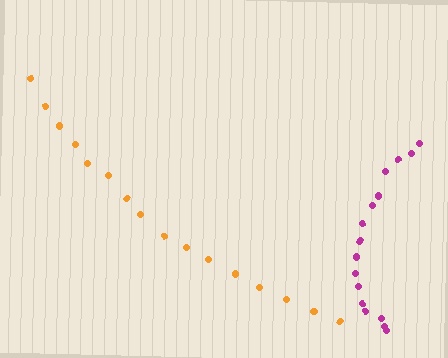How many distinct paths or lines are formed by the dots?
There are 2 distinct paths.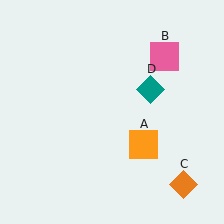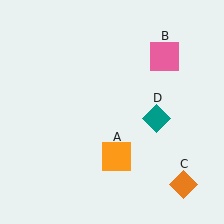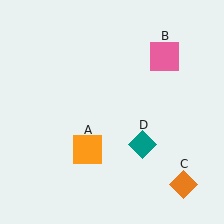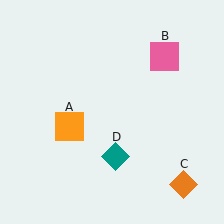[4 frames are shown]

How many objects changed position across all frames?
2 objects changed position: orange square (object A), teal diamond (object D).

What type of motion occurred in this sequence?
The orange square (object A), teal diamond (object D) rotated clockwise around the center of the scene.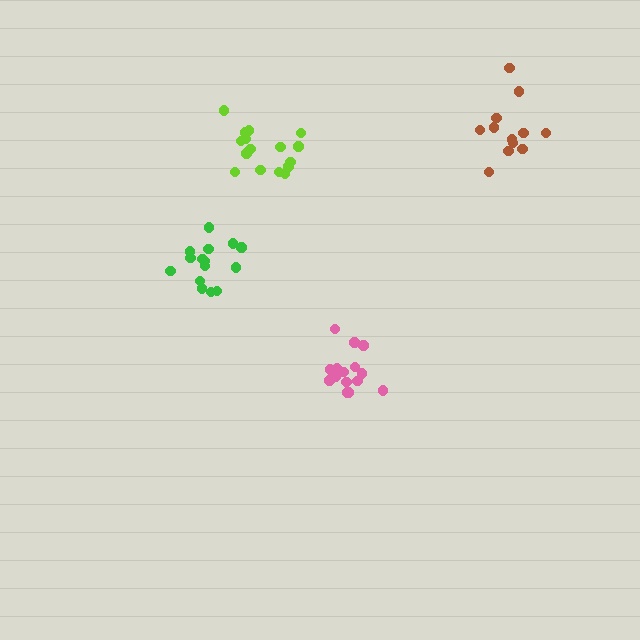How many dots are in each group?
Group 1: 15 dots, Group 2: 15 dots, Group 3: 12 dots, Group 4: 16 dots (58 total).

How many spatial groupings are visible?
There are 4 spatial groupings.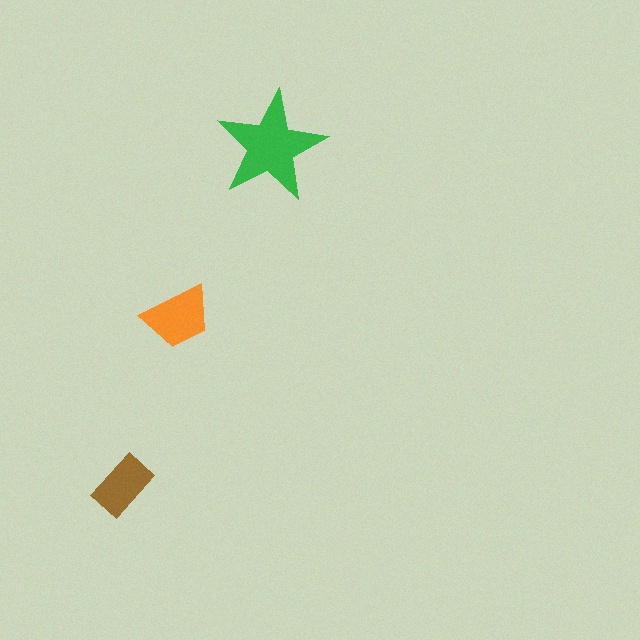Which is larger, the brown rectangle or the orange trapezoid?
The orange trapezoid.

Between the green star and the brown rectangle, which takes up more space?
The green star.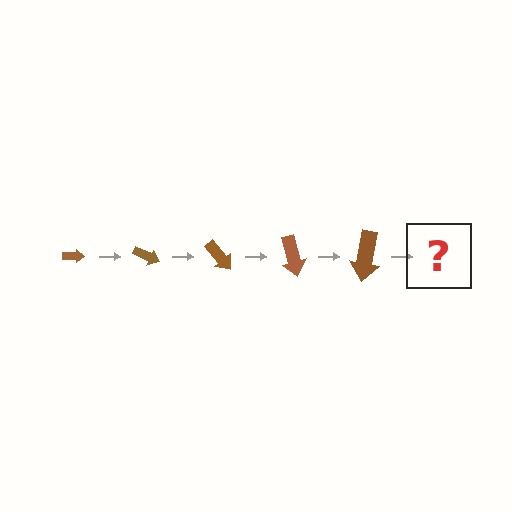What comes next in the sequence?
The next element should be an arrow, larger than the previous one and rotated 125 degrees from the start.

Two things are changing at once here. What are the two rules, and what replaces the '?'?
The two rules are that the arrow grows larger each step and it rotates 25 degrees each step. The '?' should be an arrow, larger than the previous one and rotated 125 degrees from the start.